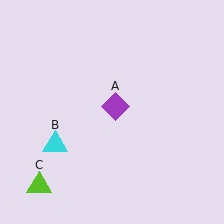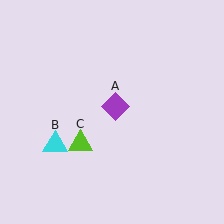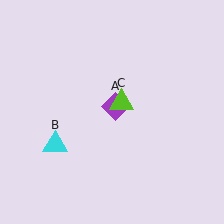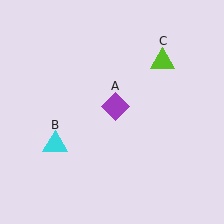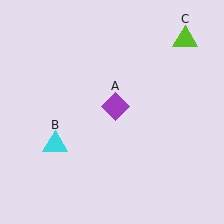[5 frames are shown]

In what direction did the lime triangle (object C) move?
The lime triangle (object C) moved up and to the right.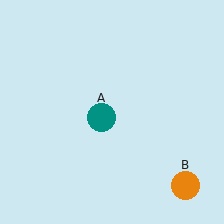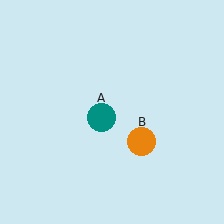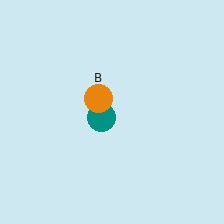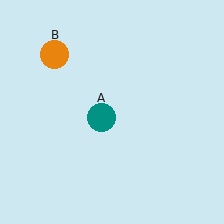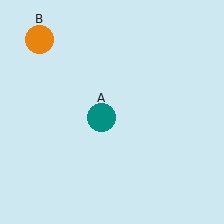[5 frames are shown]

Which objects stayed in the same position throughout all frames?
Teal circle (object A) remained stationary.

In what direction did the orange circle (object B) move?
The orange circle (object B) moved up and to the left.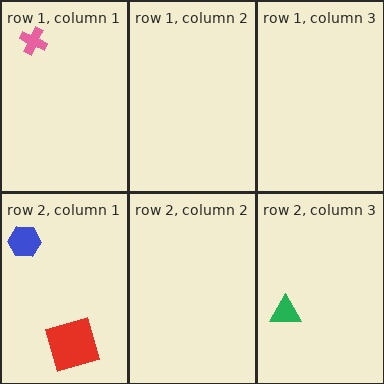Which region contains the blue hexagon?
The row 2, column 1 region.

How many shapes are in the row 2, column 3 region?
1.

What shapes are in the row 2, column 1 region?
The red square, the blue hexagon.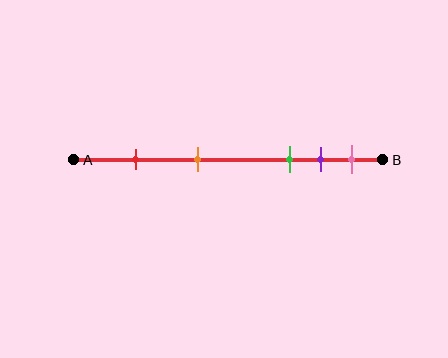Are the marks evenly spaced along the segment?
No, the marks are not evenly spaced.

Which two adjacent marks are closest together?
The purple and pink marks are the closest adjacent pair.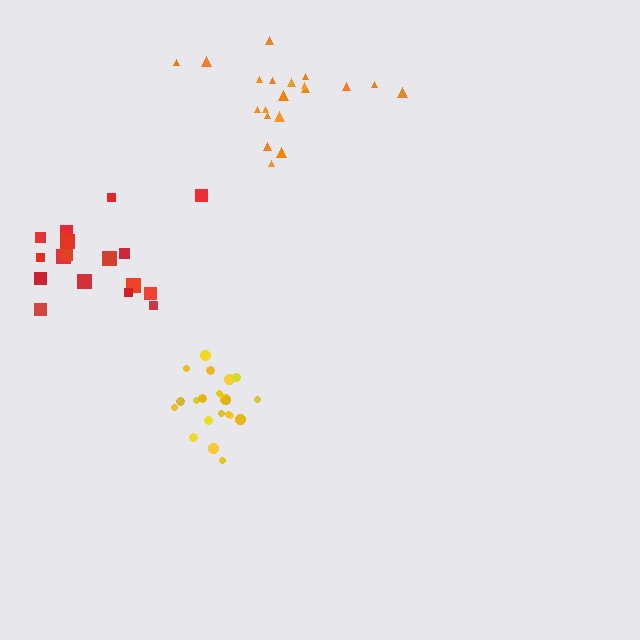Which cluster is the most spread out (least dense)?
Red.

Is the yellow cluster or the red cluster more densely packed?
Yellow.